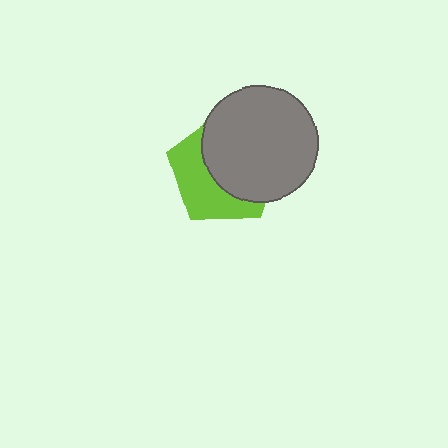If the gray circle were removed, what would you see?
You would see the complete lime pentagon.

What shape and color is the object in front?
The object in front is a gray circle.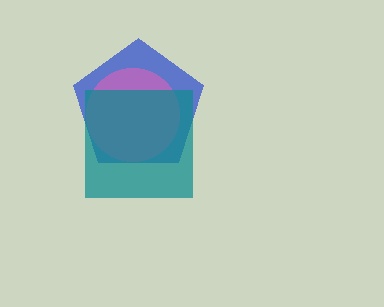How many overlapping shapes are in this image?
There are 3 overlapping shapes in the image.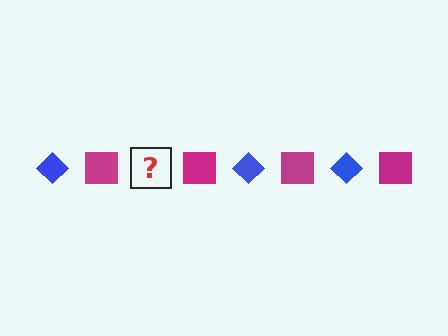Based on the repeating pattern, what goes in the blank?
The blank should be a blue diamond.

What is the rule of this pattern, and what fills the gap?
The rule is that the pattern alternates between blue diamond and magenta square. The gap should be filled with a blue diamond.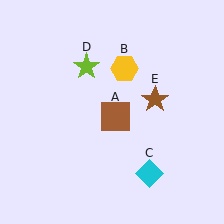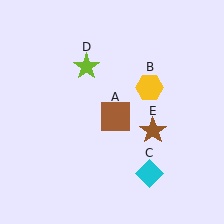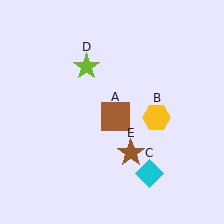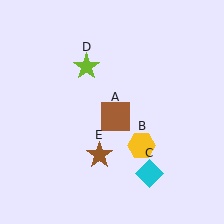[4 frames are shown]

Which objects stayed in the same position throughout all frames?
Brown square (object A) and cyan diamond (object C) and lime star (object D) remained stationary.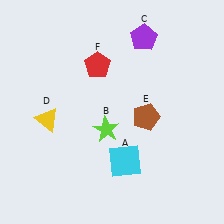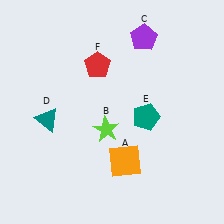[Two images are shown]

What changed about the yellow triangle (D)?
In Image 1, D is yellow. In Image 2, it changed to teal.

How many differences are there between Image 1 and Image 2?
There are 3 differences between the two images.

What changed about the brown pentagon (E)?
In Image 1, E is brown. In Image 2, it changed to teal.